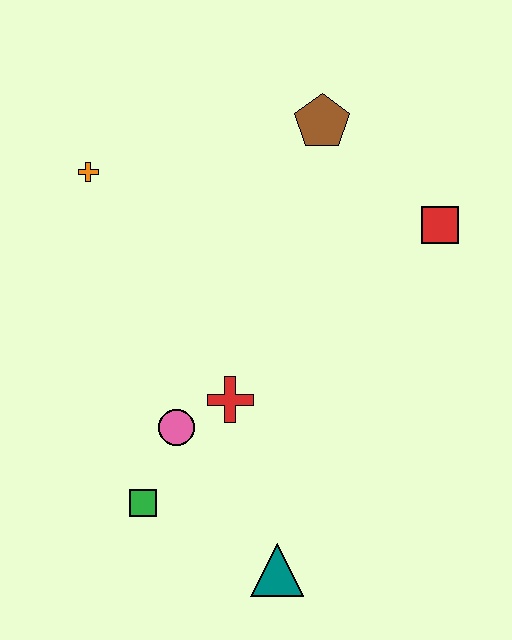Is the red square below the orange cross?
Yes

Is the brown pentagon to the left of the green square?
No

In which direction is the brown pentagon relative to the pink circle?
The brown pentagon is above the pink circle.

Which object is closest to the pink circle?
The red cross is closest to the pink circle.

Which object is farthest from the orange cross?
The teal triangle is farthest from the orange cross.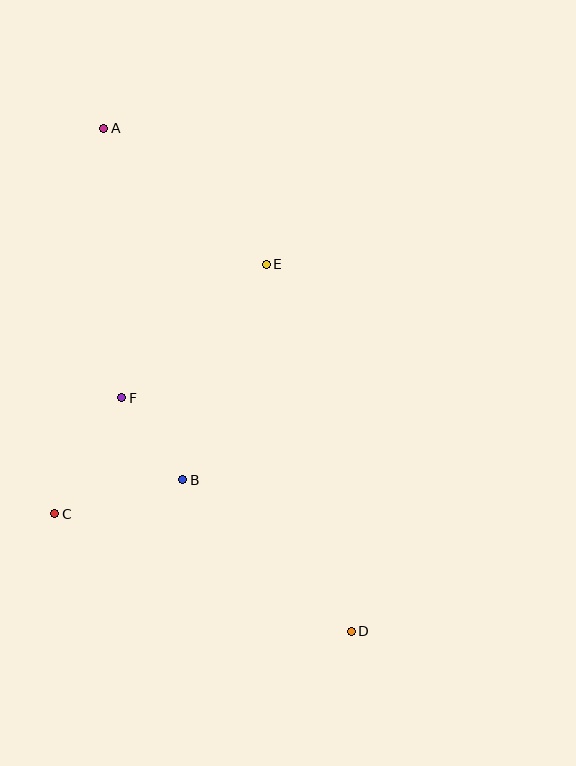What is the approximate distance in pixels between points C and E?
The distance between C and E is approximately 327 pixels.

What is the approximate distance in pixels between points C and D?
The distance between C and D is approximately 319 pixels.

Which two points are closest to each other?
Points B and F are closest to each other.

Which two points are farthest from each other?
Points A and D are farthest from each other.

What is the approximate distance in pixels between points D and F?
The distance between D and F is approximately 327 pixels.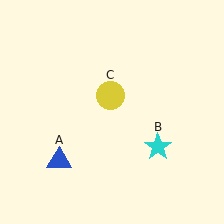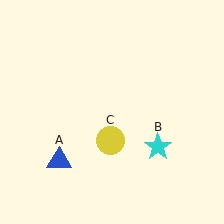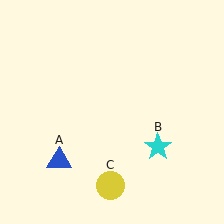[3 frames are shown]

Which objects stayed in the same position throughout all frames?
Blue triangle (object A) and cyan star (object B) remained stationary.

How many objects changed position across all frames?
1 object changed position: yellow circle (object C).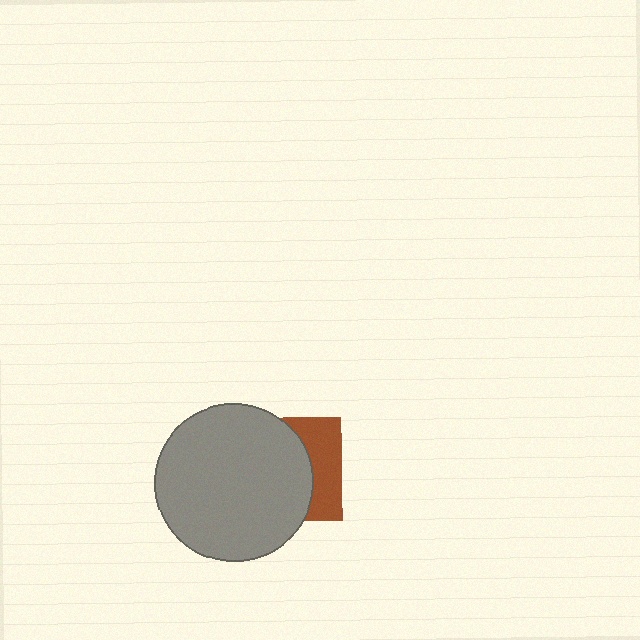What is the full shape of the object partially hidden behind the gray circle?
The partially hidden object is a brown square.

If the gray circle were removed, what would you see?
You would see the complete brown square.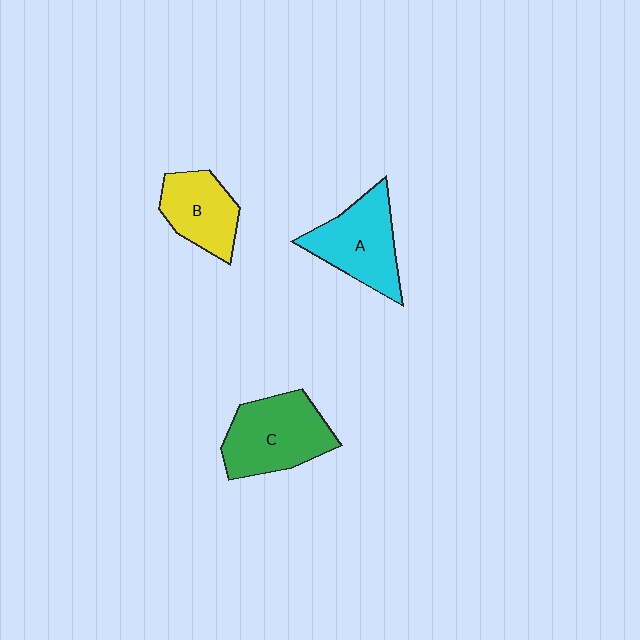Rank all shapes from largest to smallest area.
From largest to smallest: C (green), A (cyan), B (yellow).